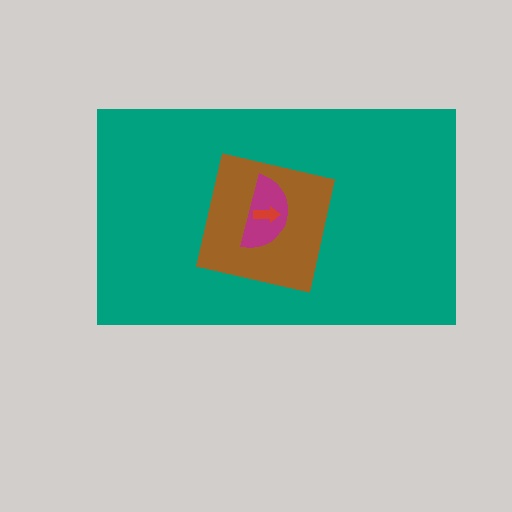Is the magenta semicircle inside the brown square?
Yes.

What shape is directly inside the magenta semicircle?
The red arrow.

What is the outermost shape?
The teal rectangle.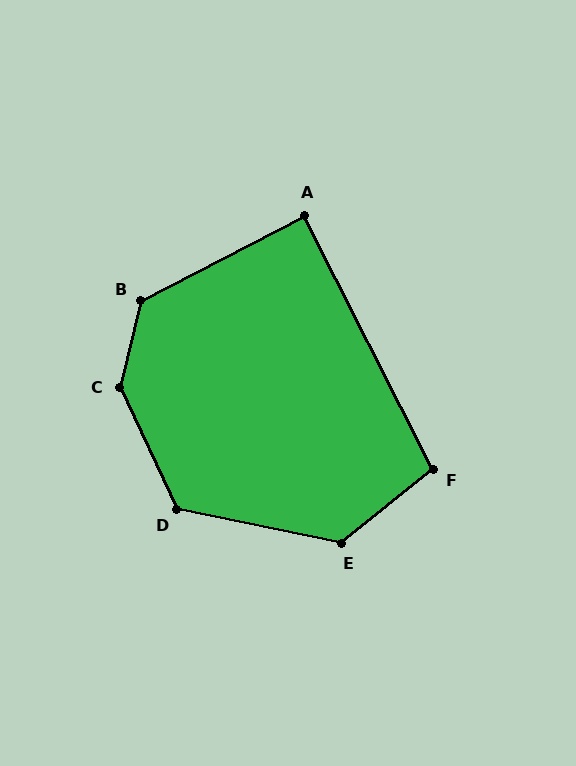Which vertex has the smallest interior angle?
A, at approximately 89 degrees.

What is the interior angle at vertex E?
Approximately 130 degrees (obtuse).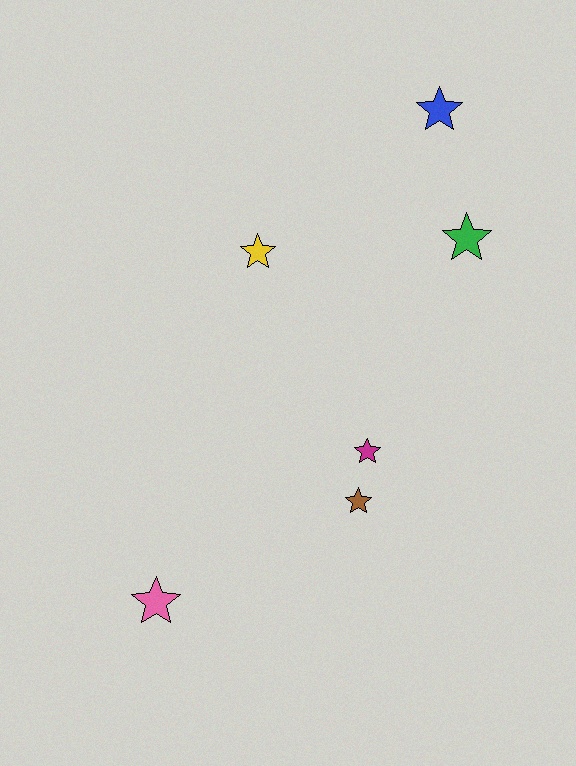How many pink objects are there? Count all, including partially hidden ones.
There is 1 pink object.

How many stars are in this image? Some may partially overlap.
There are 6 stars.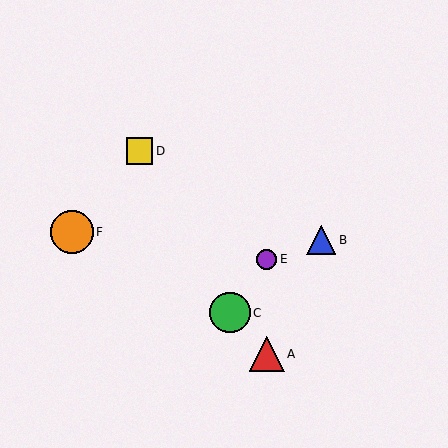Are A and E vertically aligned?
Yes, both are at x≈267.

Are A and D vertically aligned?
No, A is at x≈267 and D is at x≈140.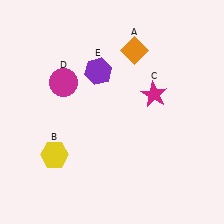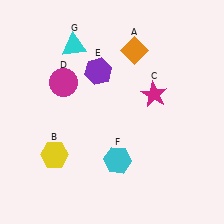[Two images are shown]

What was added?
A cyan hexagon (F), a cyan triangle (G) were added in Image 2.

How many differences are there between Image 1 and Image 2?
There are 2 differences between the two images.